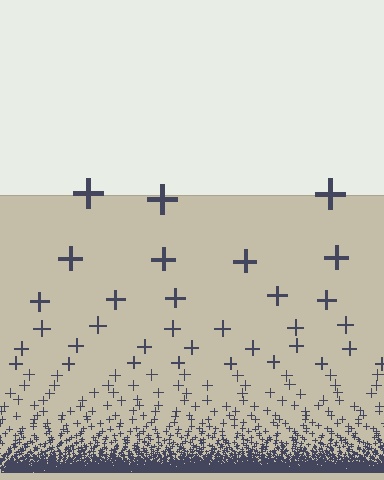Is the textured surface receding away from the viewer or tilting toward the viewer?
The surface appears to tilt toward the viewer. Texture elements get larger and sparser toward the top.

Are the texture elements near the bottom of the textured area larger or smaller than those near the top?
Smaller. The gradient is inverted — elements near the bottom are smaller and denser.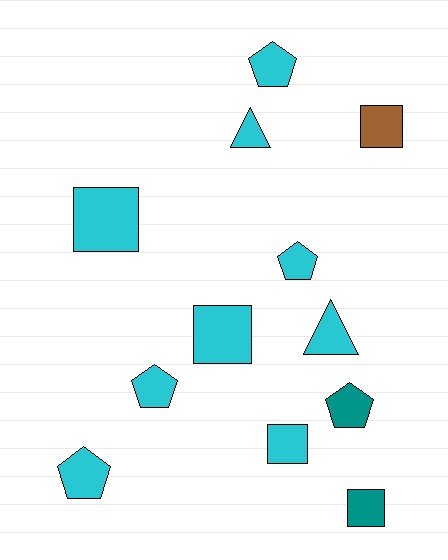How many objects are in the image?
There are 12 objects.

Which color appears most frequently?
Cyan, with 9 objects.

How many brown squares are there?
There is 1 brown square.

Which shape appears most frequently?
Pentagon, with 5 objects.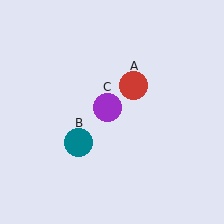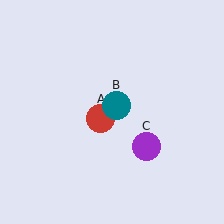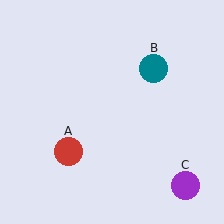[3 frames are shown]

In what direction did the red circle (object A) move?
The red circle (object A) moved down and to the left.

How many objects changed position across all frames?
3 objects changed position: red circle (object A), teal circle (object B), purple circle (object C).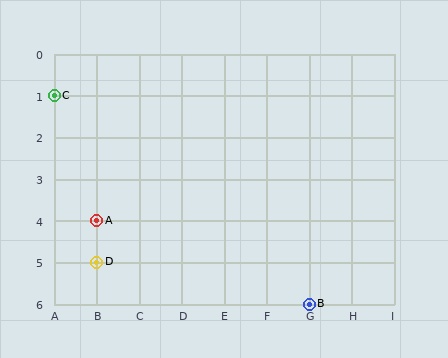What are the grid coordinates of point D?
Point D is at grid coordinates (B, 5).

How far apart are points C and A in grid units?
Points C and A are 1 column and 3 rows apart (about 3.2 grid units diagonally).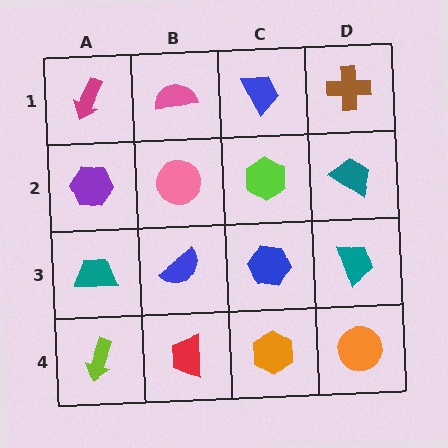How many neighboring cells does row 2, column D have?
3.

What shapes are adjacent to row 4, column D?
A teal trapezoid (row 3, column D), an orange hexagon (row 4, column C).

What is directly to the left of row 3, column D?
A blue hexagon.